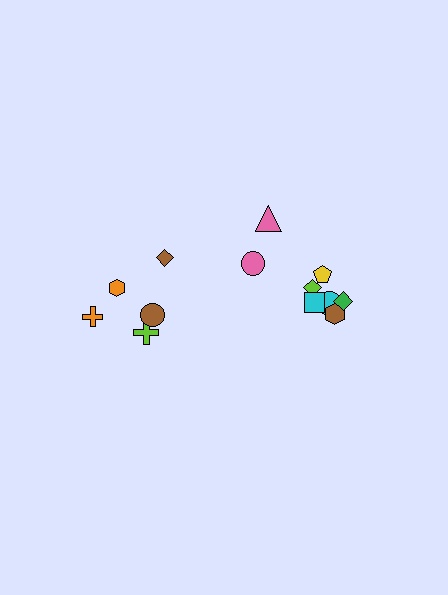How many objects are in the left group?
There are 5 objects.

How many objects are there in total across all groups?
There are 13 objects.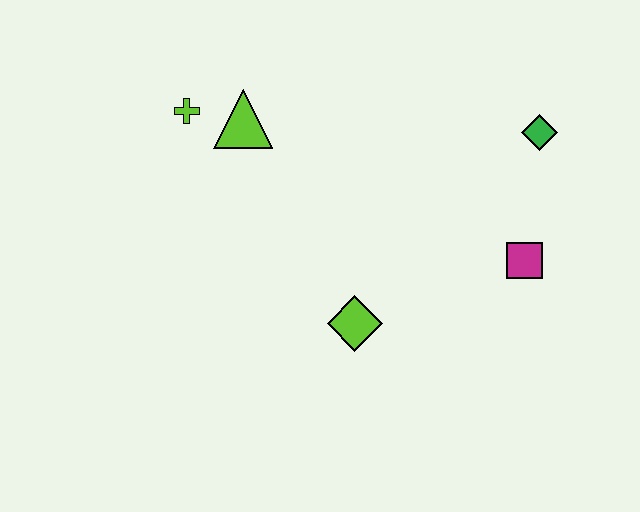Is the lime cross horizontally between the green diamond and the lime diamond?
No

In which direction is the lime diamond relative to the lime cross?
The lime diamond is below the lime cross.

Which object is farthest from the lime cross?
The magenta square is farthest from the lime cross.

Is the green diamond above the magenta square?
Yes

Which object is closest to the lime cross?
The lime triangle is closest to the lime cross.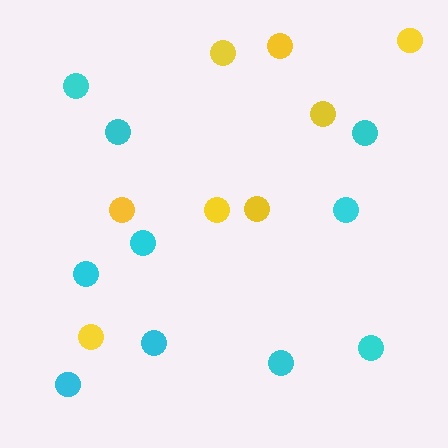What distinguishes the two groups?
There are 2 groups: one group of yellow circles (8) and one group of cyan circles (10).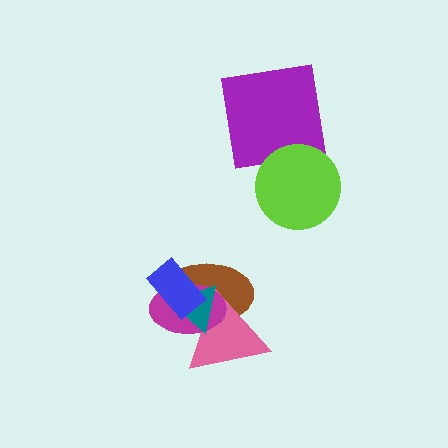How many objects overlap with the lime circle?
1 object overlaps with the lime circle.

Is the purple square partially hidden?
Yes, it is partially covered by another shape.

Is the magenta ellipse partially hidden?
Yes, it is partially covered by another shape.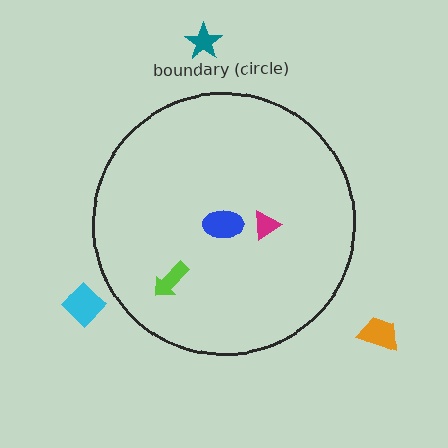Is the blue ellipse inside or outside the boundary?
Inside.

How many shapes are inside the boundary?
3 inside, 3 outside.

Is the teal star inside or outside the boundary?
Outside.